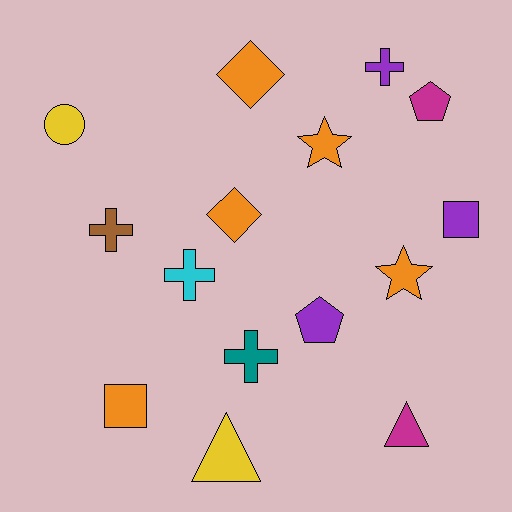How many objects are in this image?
There are 15 objects.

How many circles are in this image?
There is 1 circle.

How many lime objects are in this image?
There are no lime objects.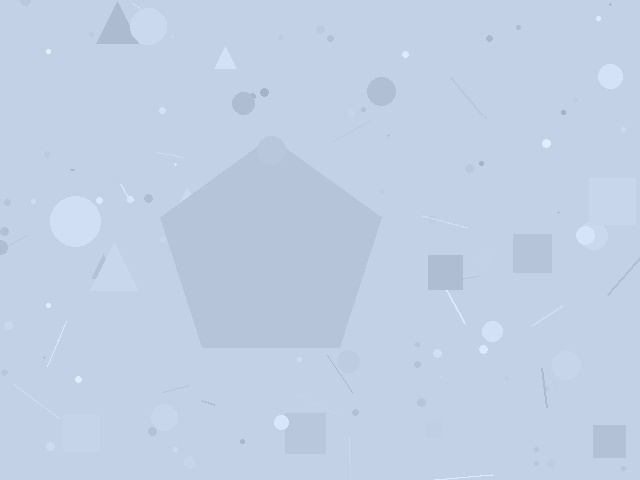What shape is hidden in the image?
A pentagon is hidden in the image.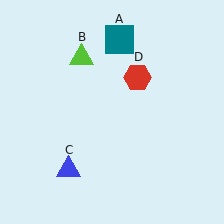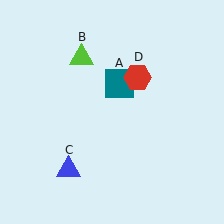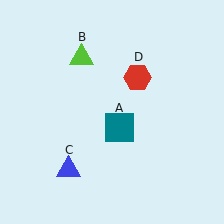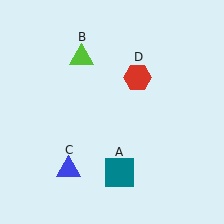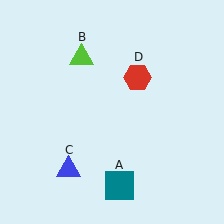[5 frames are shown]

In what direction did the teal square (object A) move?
The teal square (object A) moved down.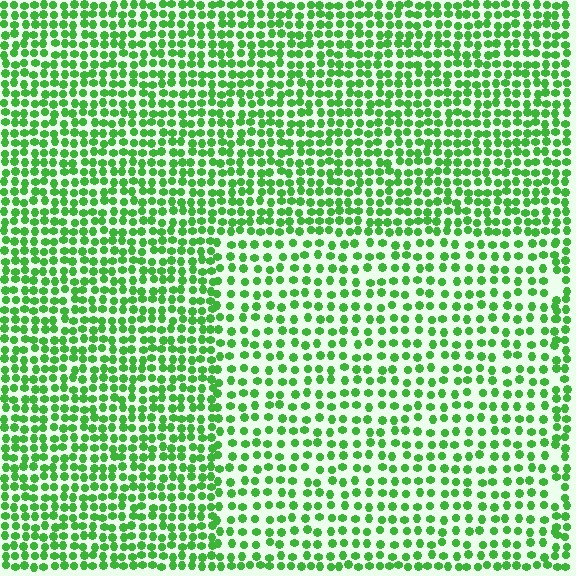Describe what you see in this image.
The image contains small green elements arranged at two different densities. A rectangle-shaped region is visible where the elements are less densely packed than the surrounding area.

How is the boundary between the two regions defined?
The boundary is defined by a change in element density (approximately 1.6x ratio). All elements are the same color, size, and shape.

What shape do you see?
I see a rectangle.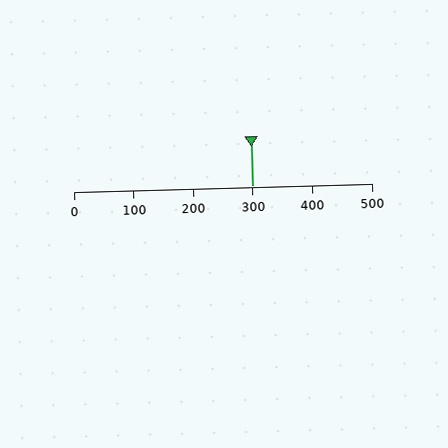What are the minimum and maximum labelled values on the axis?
The axis runs from 0 to 500.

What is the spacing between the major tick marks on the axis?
The major ticks are spaced 100 apart.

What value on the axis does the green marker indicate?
The marker indicates approximately 300.